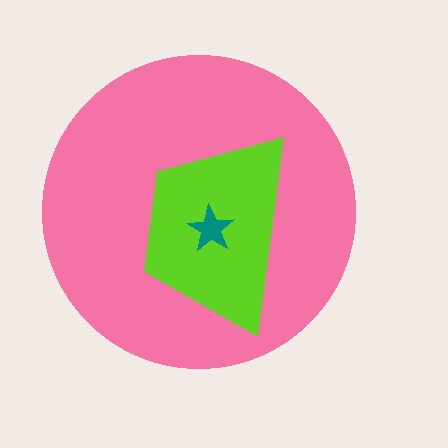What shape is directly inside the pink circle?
The lime trapezoid.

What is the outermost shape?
The pink circle.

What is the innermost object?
The teal star.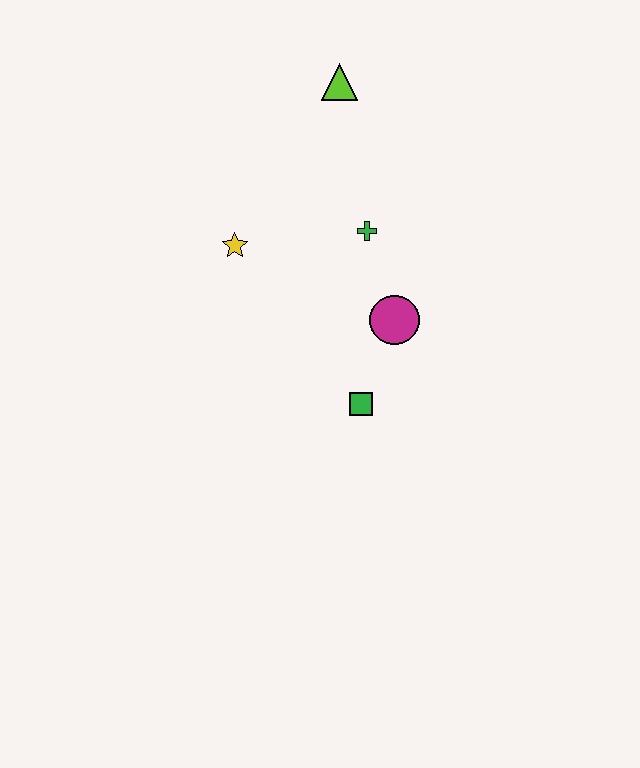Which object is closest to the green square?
The magenta circle is closest to the green square.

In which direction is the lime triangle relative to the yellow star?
The lime triangle is above the yellow star.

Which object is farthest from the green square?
The lime triangle is farthest from the green square.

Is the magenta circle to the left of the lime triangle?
No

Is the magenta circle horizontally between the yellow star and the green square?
No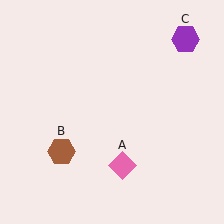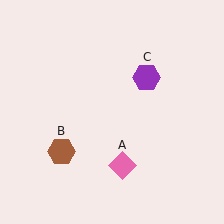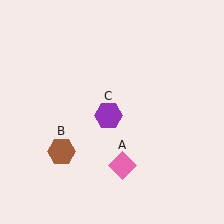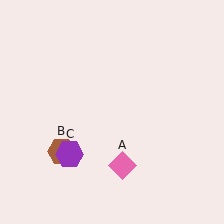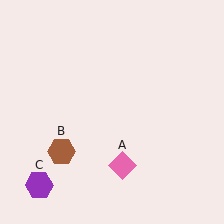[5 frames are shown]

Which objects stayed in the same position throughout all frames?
Pink diamond (object A) and brown hexagon (object B) remained stationary.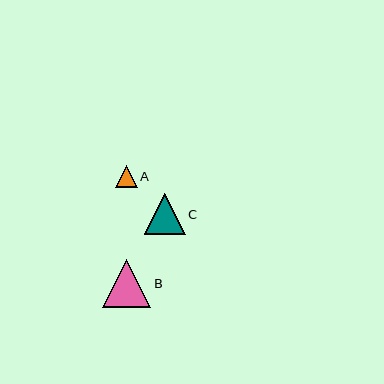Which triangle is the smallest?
Triangle A is the smallest with a size of approximately 22 pixels.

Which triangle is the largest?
Triangle B is the largest with a size of approximately 48 pixels.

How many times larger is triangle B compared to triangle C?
Triangle B is approximately 1.2 times the size of triangle C.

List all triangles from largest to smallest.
From largest to smallest: B, C, A.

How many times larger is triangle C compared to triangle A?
Triangle C is approximately 1.8 times the size of triangle A.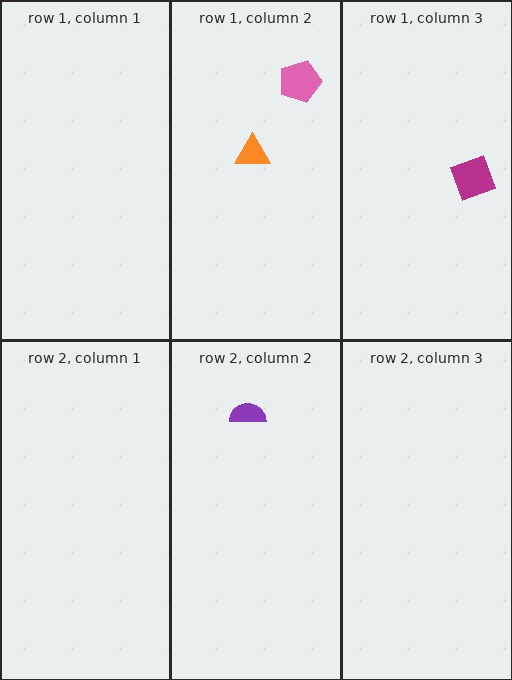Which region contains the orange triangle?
The row 1, column 2 region.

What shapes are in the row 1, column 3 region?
The magenta diamond.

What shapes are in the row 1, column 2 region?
The pink pentagon, the orange triangle.